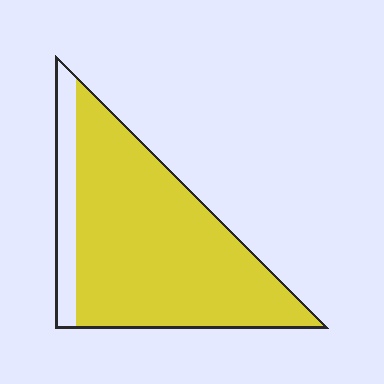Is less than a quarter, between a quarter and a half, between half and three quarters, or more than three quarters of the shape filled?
More than three quarters.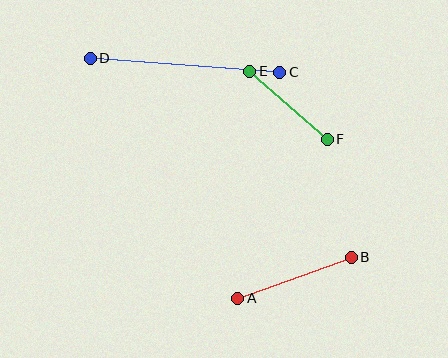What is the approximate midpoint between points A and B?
The midpoint is at approximately (295, 278) pixels.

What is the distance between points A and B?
The distance is approximately 120 pixels.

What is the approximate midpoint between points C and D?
The midpoint is at approximately (185, 65) pixels.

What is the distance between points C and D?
The distance is approximately 190 pixels.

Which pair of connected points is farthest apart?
Points C and D are farthest apart.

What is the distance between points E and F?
The distance is approximately 103 pixels.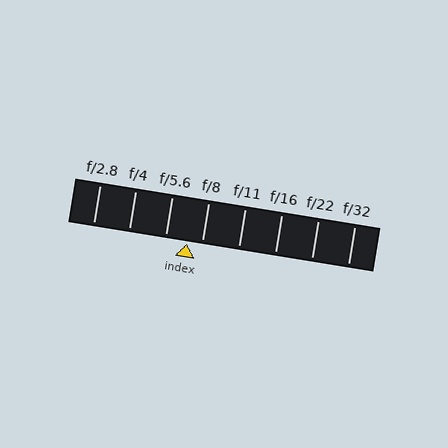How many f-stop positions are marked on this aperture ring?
There are 8 f-stop positions marked.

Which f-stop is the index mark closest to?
The index mark is closest to f/8.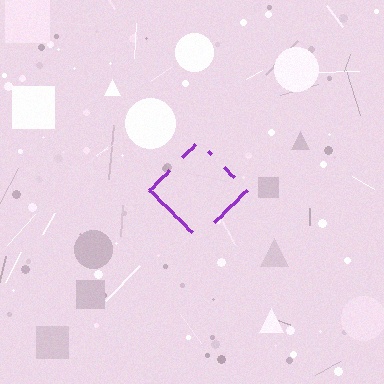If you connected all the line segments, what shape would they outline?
They would outline a diamond.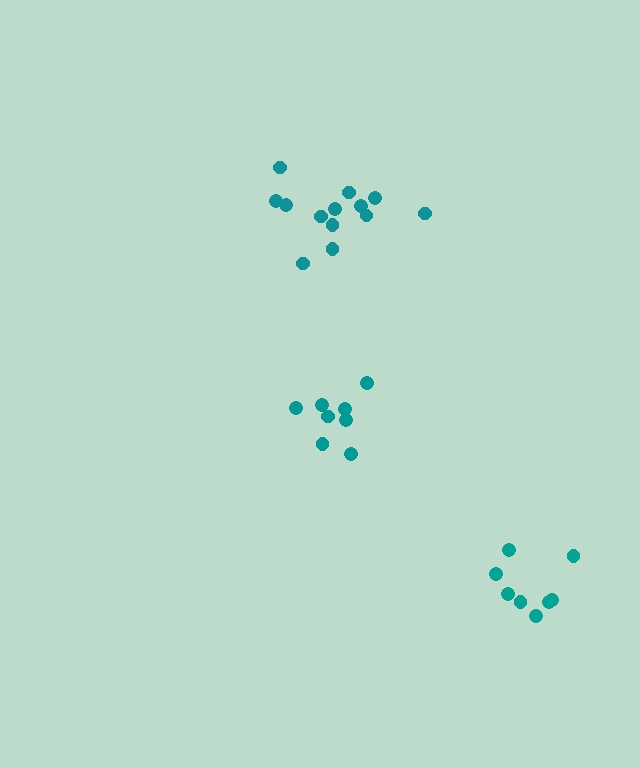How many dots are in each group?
Group 1: 8 dots, Group 2: 13 dots, Group 3: 8 dots (29 total).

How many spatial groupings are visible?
There are 3 spatial groupings.